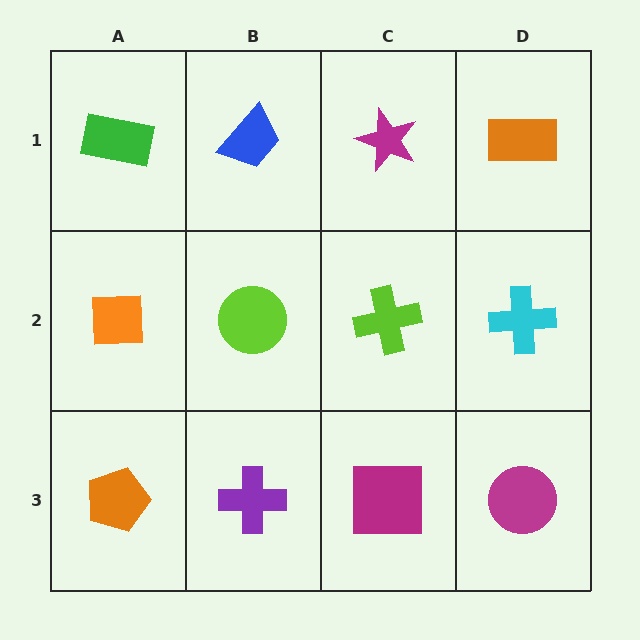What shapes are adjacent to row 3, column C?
A lime cross (row 2, column C), a purple cross (row 3, column B), a magenta circle (row 3, column D).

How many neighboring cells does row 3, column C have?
3.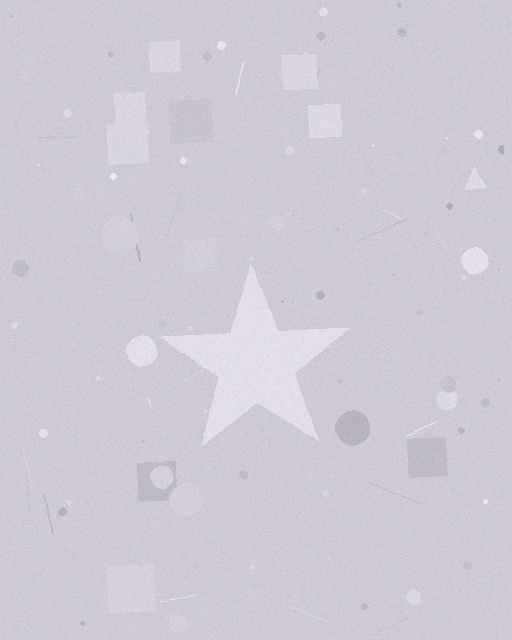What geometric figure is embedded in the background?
A star is embedded in the background.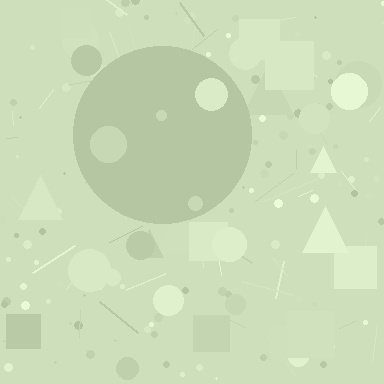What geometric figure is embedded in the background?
A circle is embedded in the background.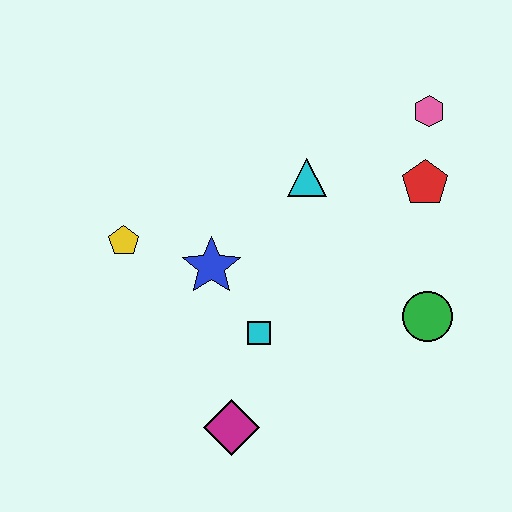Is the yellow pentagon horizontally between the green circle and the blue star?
No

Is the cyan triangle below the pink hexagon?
Yes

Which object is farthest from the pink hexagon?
The magenta diamond is farthest from the pink hexagon.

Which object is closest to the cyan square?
The blue star is closest to the cyan square.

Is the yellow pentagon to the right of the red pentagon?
No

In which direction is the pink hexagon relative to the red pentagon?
The pink hexagon is above the red pentagon.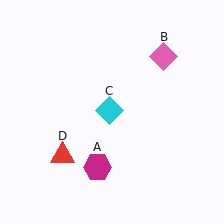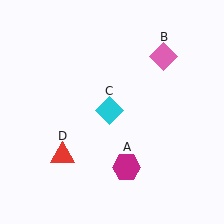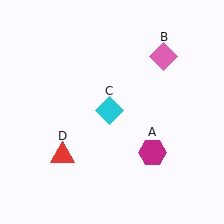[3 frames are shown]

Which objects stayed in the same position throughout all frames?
Pink diamond (object B) and cyan diamond (object C) and red triangle (object D) remained stationary.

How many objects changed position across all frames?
1 object changed position: magenta hexagon (object A).